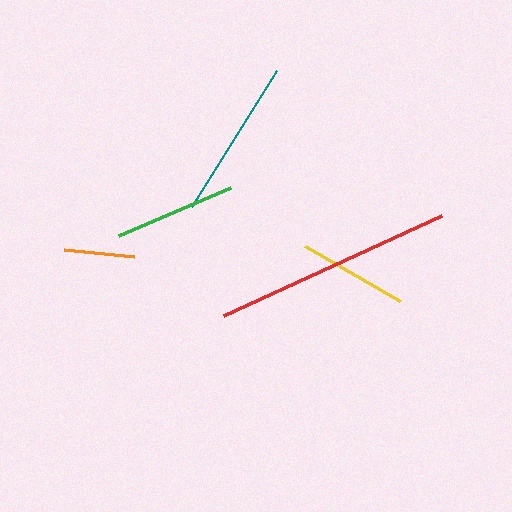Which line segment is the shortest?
The orange line is the shortest at approximately 71 pixels.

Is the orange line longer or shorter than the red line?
The red line is longer than the orange line.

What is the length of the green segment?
The green segment is approximately 122 pixels long.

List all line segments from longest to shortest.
From longest to shortest: red, teal, green, yellow, orange.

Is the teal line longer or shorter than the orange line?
The teal line is longer than the orange line.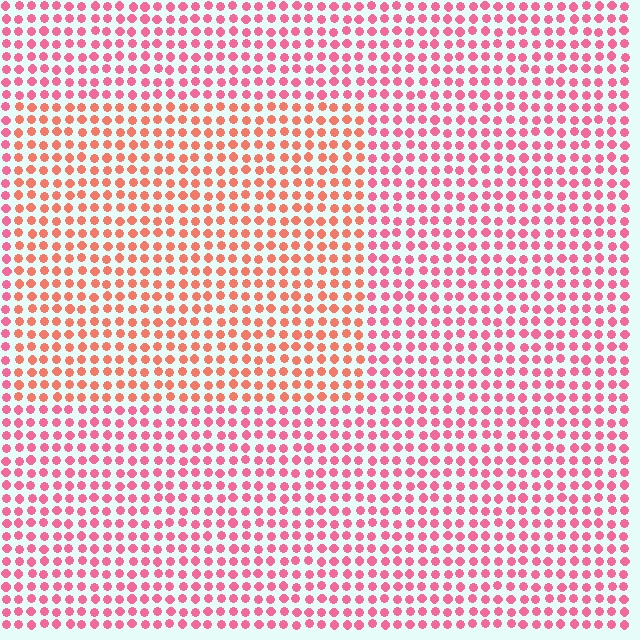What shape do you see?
I see a rectangle.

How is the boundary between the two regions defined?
The boundary is defined purely by a slight shift in hue (about 29 degrees). Spacing, size, and orientation are identical on both sides.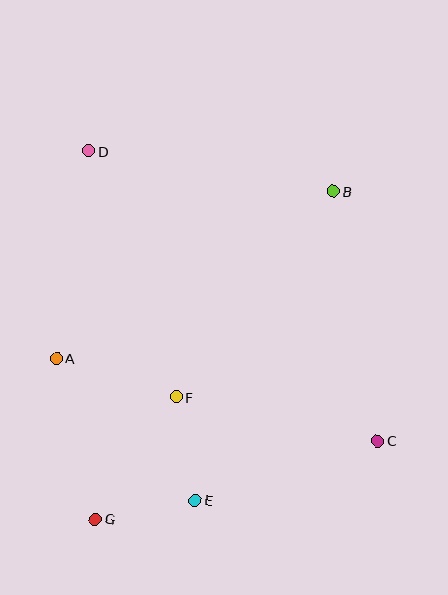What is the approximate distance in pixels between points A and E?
The distance between A and E is approximately 199 pixels.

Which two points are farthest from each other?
Points C and D are farthest from each other.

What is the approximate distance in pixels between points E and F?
The distance between E and F is approximately 105 pixels.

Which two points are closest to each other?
Points E and G are closest to each other.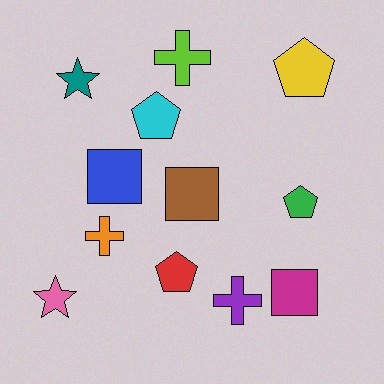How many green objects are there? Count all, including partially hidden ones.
There is 1 green object.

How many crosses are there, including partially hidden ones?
There are 3 crosses.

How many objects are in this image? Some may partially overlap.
There are 12 objects.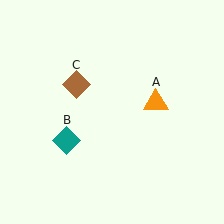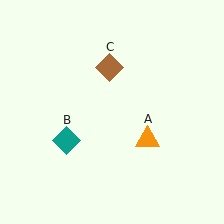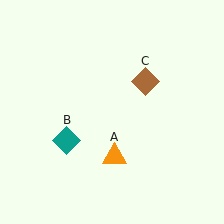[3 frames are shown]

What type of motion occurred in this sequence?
The orange triangle (object A), brown diamond (object C) rotated clockwise around the center of the scene.